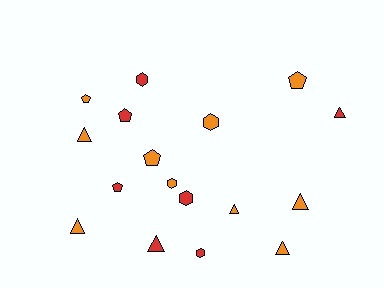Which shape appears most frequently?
Triangle, with 7 objects.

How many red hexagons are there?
There are 3 red hexagons.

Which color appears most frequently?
Orange, with 10 objects.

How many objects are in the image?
There are 17 objects.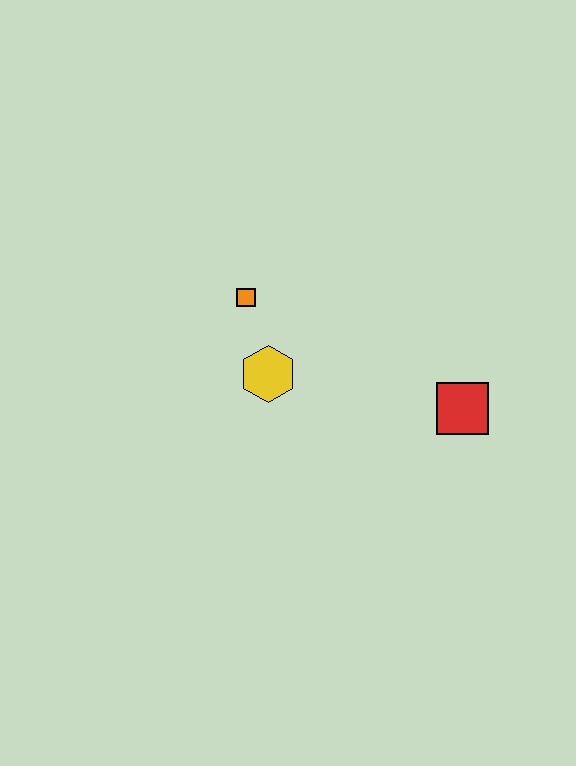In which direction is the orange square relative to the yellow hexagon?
The orange square is above the yellow hexagon.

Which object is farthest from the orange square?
The red square is farthest from the orange square.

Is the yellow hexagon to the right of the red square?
No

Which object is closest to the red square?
The yellow hexagon is closest to the red square.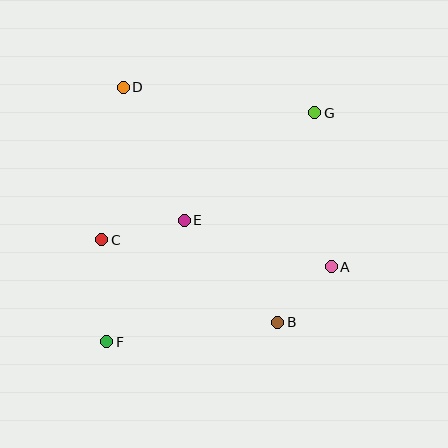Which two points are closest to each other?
Points A and B are closest to each other.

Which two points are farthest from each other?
Points F and G are farthest from each other.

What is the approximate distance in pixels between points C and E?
The distance between C and E is approximately 85 pixels.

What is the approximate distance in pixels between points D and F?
The distance between D and F is approximately 255 pixels.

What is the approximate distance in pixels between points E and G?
The distance between E and G is approximately 169 pixels.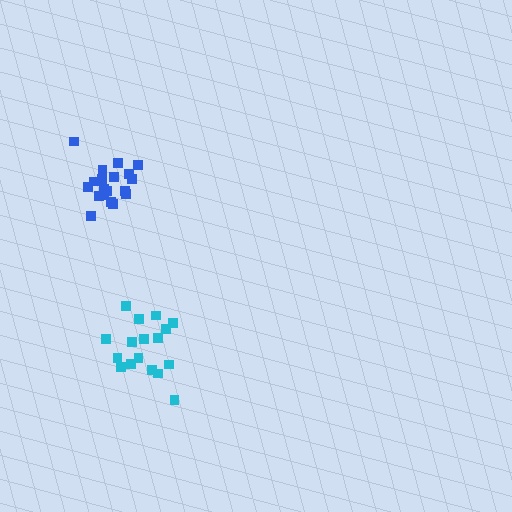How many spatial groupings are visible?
There are 2 spatial groupings.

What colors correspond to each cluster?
The clusters are colored: blue, cyan.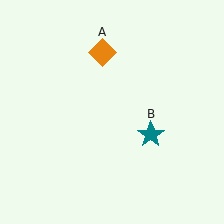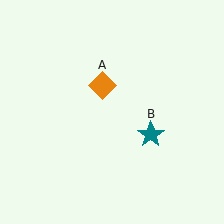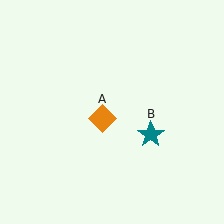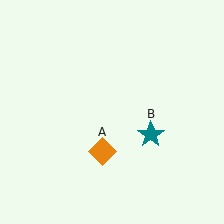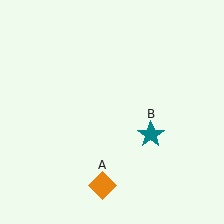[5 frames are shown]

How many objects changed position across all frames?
1 object changed position: orange diamond (object A).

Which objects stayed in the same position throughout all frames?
Teal star (object B) remained stationary.